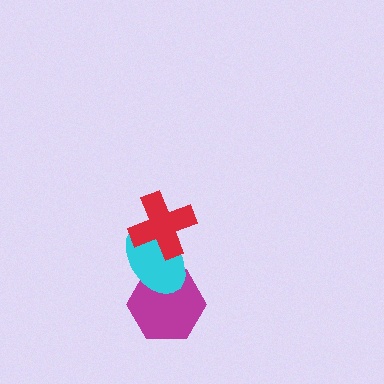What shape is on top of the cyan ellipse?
The red cross is on top of the cyan ellipse.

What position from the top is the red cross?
The red cross is 1st from the top.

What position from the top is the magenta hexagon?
The magenta hexagon is 3rd from the top.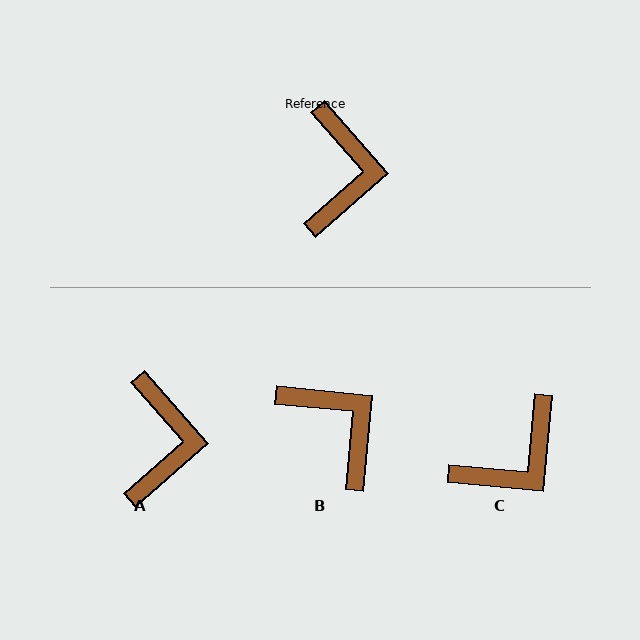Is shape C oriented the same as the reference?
No, it is off by about 46 degrees.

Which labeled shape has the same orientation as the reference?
A.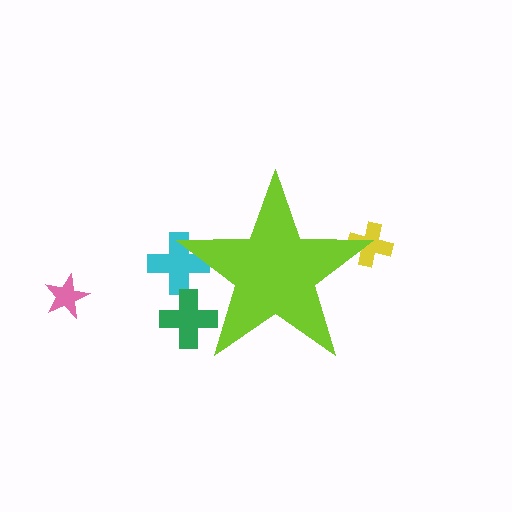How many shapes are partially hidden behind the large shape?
3 shapes are partially hidden.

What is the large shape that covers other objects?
A lime star.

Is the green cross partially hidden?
Yes, the green cross is partially hidden behind the lime star.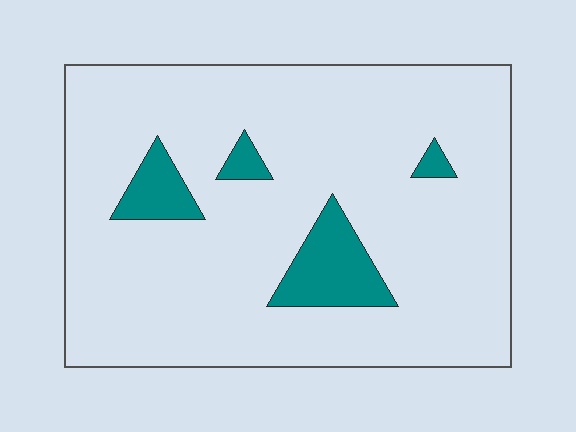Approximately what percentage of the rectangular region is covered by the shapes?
Approximately 10%.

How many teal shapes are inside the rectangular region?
4.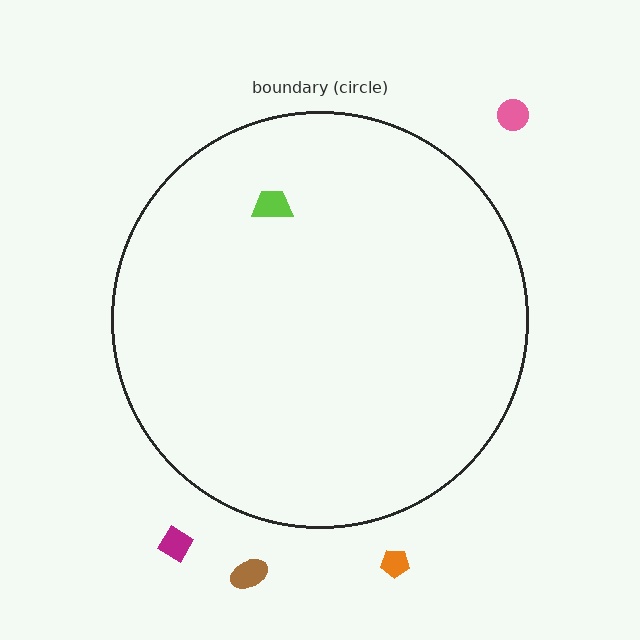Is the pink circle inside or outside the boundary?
Outside.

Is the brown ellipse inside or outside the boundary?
Outside.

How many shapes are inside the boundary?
1 inside, 4 outside.